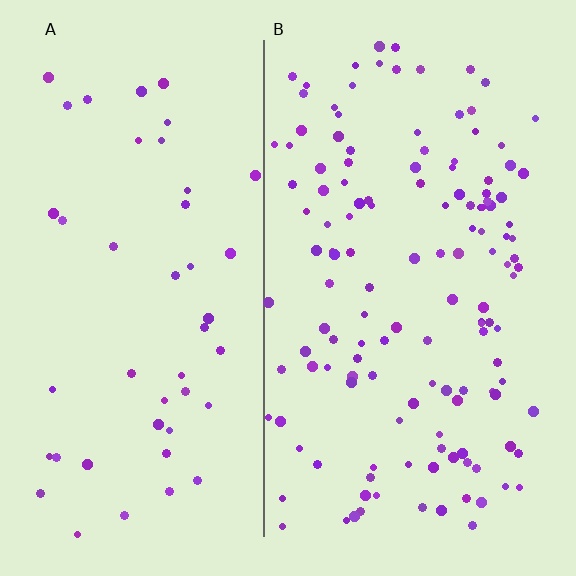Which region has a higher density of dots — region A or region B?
B (the right).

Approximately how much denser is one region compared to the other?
Approximately 3.0× — region B over region A.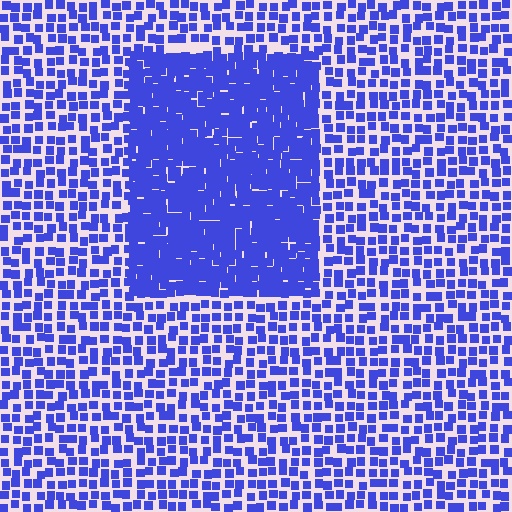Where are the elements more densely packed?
The elements are more densely packed inside the rectangle boundary.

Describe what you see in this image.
The image contains small blue elements arranged at two different densities. A rectangle-shaped region is visible where the elements are more densely packed than the surrounding area.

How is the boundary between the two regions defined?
The boundary is defined by a change in element density (approximately 2.1x ratio). All elements are the same color, size, and shape.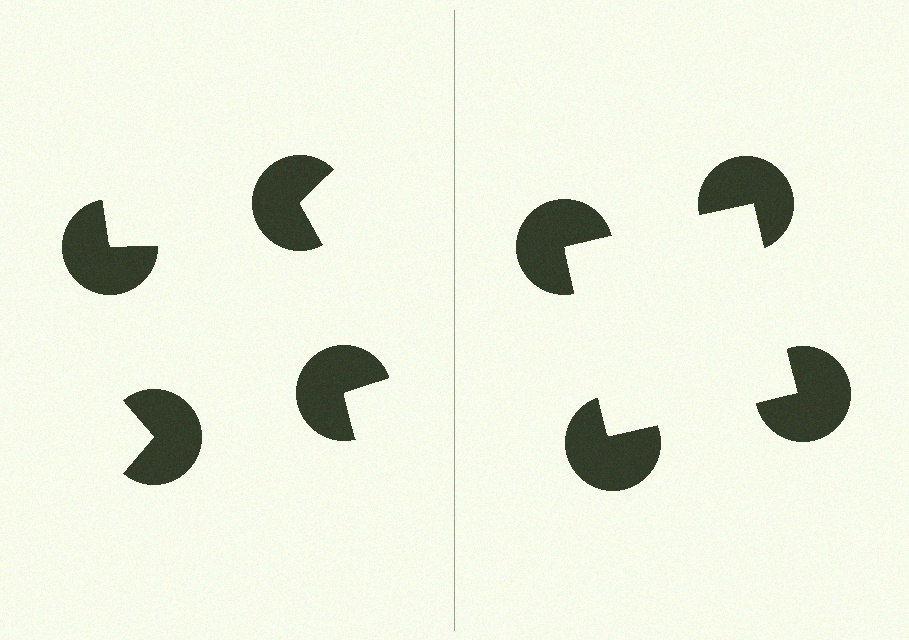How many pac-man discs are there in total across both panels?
8 — 4 on each side.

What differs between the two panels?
The pac-man discs are positioned identically on both sides; only the wedge orientations differ. On the right they align to a square; on the left they are misaligned.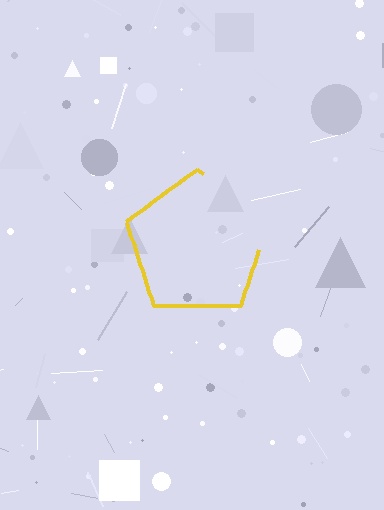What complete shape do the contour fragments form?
The contour fragments form a pentagon.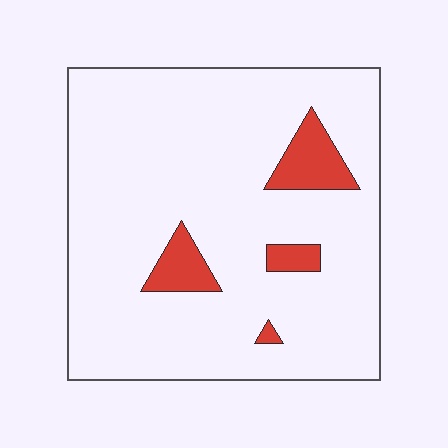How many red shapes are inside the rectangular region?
4.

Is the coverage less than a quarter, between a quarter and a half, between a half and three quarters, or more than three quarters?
Less than a quarter.